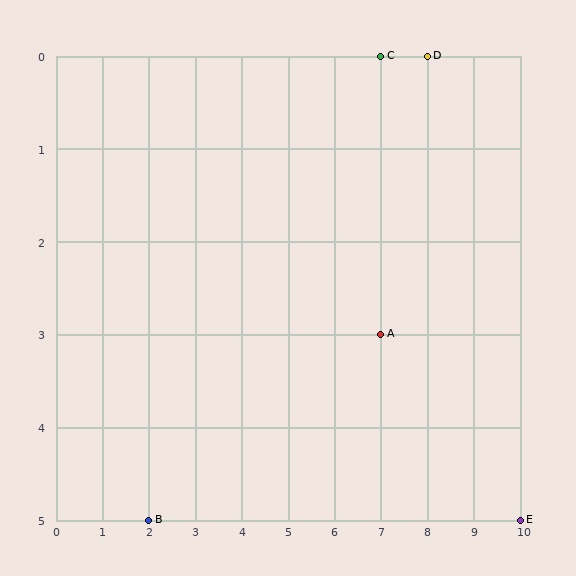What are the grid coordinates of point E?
Point E is at grid coordinates (10, 5).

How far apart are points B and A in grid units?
Points B and A are 5 columns and 2 rows apart (about 5.4 grid units diagonally).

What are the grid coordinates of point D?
Point D is at grid coordinates (8, 0).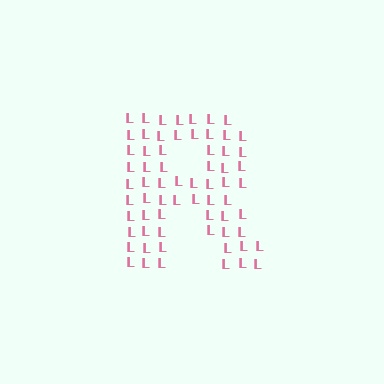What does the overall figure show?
The overall figure shows the letter R.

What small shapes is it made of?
It is made of small letter L's.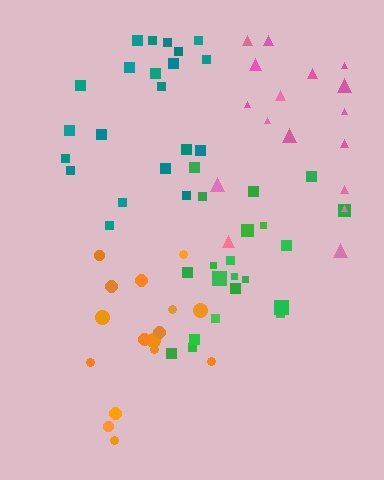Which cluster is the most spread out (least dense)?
Pink.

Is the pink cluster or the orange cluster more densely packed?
Orange.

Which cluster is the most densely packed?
Green.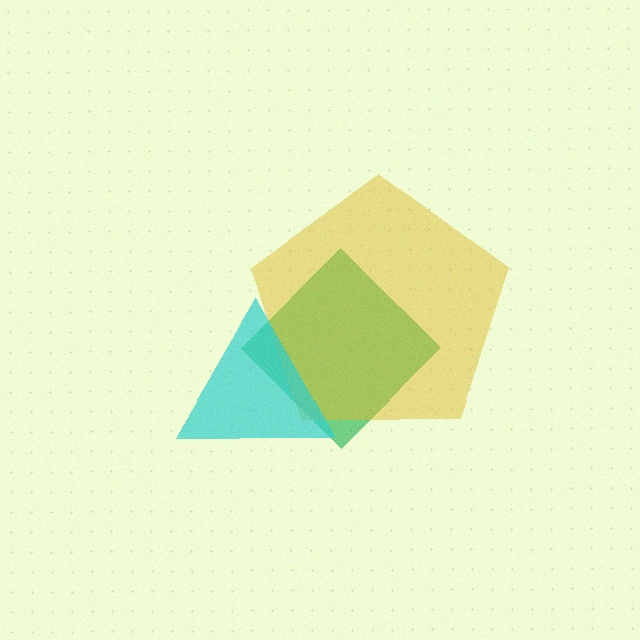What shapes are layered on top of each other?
The layered shapes are: a green diamond, a yellow pentagon, a cyan triangle.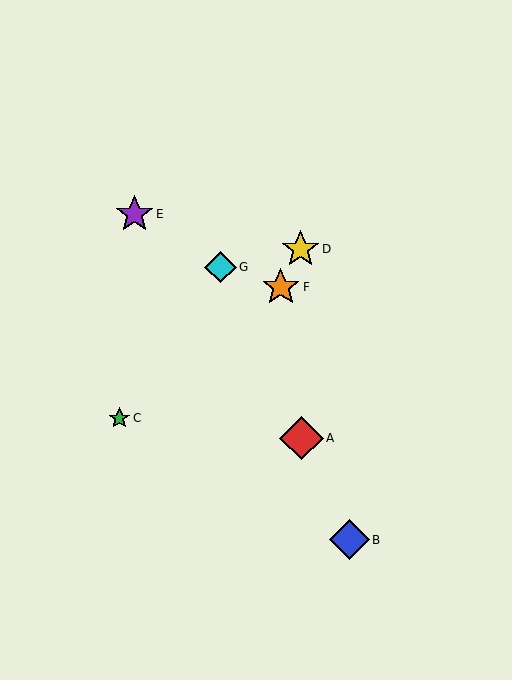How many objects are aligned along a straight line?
3 objects (A, B, G) are aligned along a straight line.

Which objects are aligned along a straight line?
Objects A, B, G are aligned along a straight line.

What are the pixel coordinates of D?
Object D is at (300, 249).